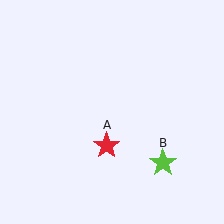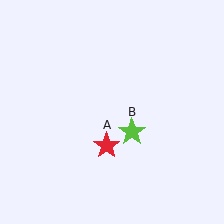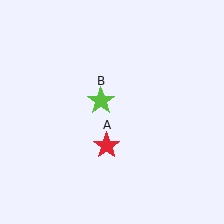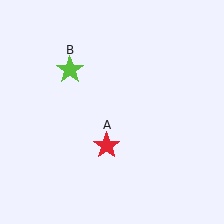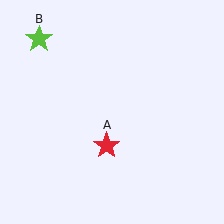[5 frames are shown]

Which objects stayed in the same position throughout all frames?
Red star (object A) remained stationary.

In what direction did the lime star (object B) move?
The lime star (object B) moved up and to the left.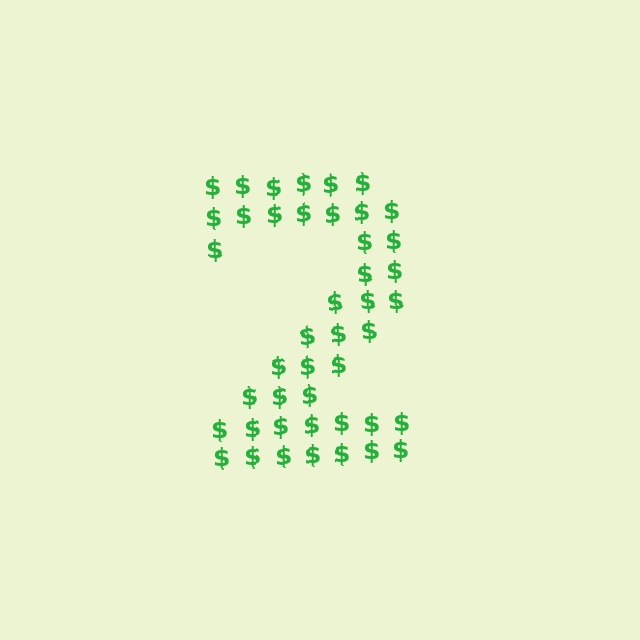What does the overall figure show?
The overall figure shows the digit 2.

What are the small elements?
The small elements are dollar signs.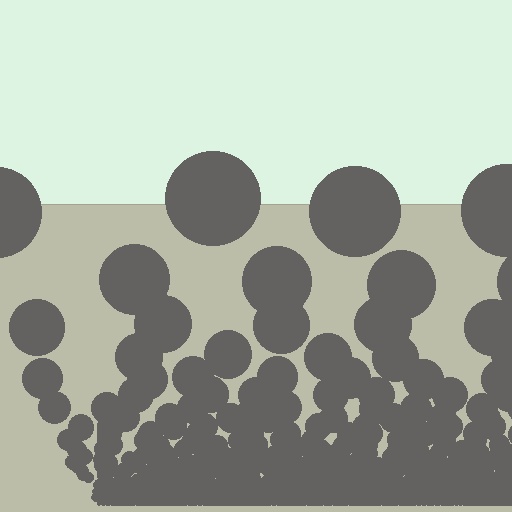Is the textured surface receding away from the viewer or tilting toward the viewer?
The surface appears to tilt toward the viewer. Texture elements get larger and sparser toward the top.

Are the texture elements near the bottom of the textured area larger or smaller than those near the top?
Smaller. The gradient is inverted — elements near the bottom are smaller and denser.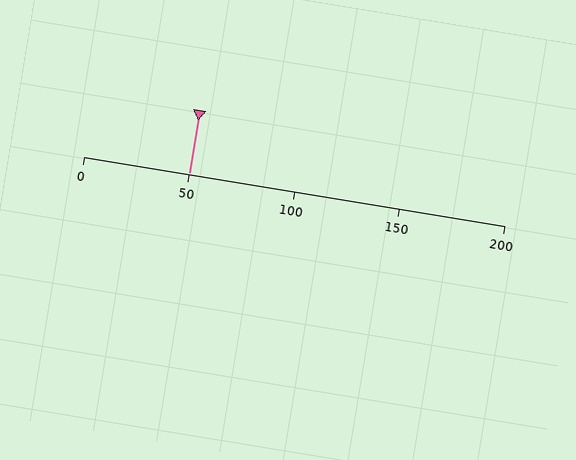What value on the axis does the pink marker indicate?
The marker indicates approximately 50.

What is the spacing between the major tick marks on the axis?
The major ticks are spaced 50 apart.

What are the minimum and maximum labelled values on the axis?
The axis runs from 0 to 200.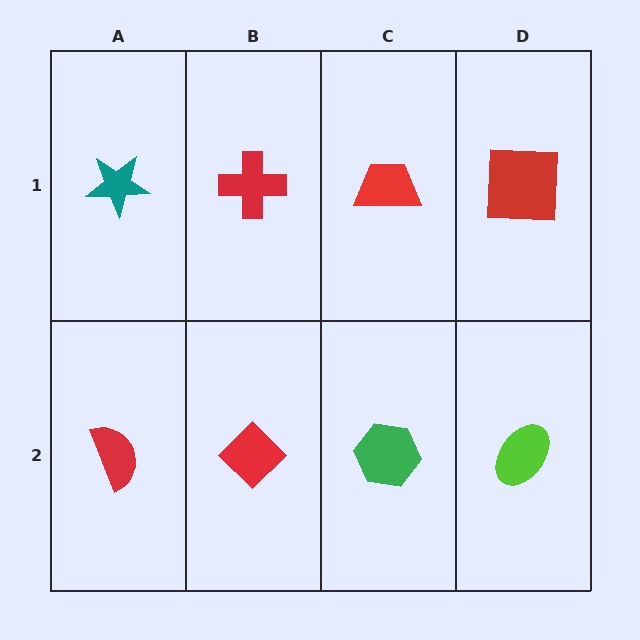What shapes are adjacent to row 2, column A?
A teal star (row 1, column A), a red diamond (row 2, column B).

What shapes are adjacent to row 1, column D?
A lime ellipse (row 2, column D), a red trapezoid (row 1, column C).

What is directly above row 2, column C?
A red trapezoid.